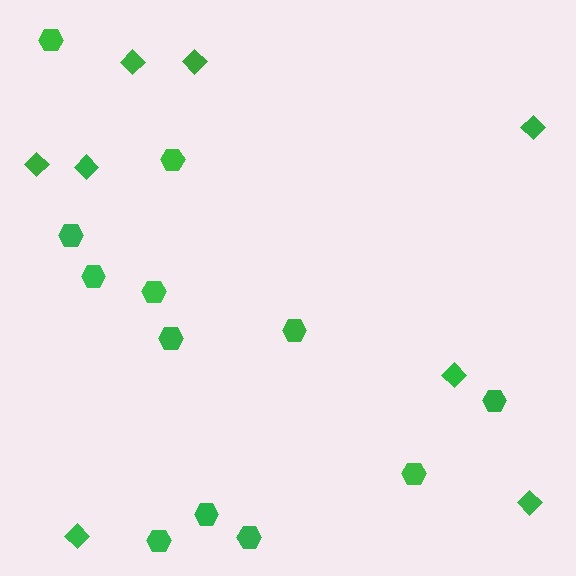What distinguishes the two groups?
There are 2 groups: one group of diamonds (8) and one group of hexagons (12).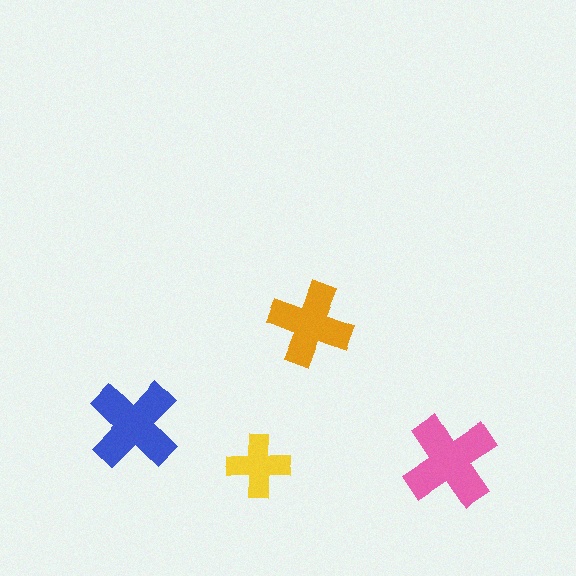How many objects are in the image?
There are 4 objects in the image.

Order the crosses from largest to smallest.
the pink one, the blue one, the orange one, the yellow one.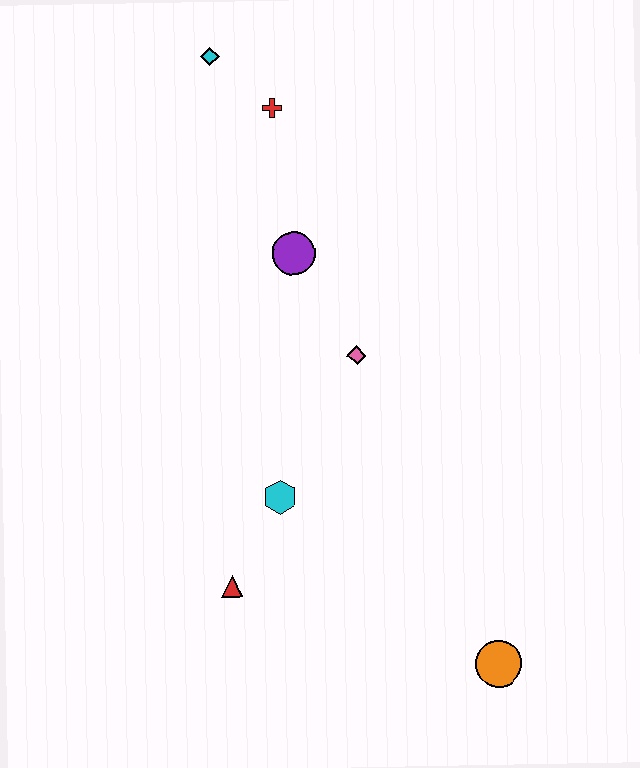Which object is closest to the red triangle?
The cyan hexagon is closest to the red triangle.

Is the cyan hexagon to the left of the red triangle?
No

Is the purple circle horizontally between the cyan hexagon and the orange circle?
Yes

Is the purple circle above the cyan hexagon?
Yes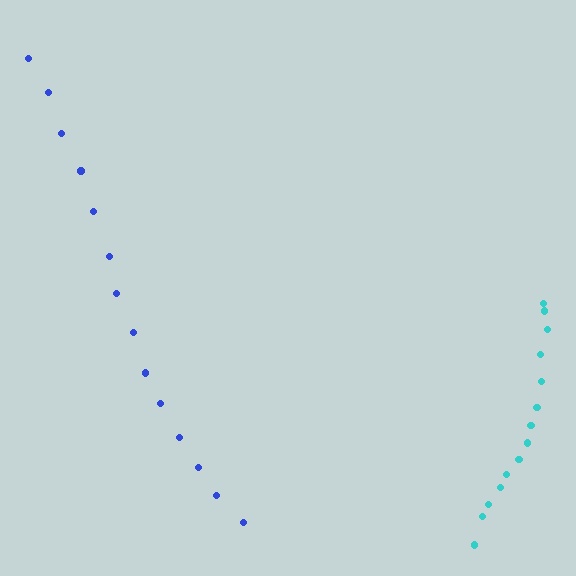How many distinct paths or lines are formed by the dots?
There are 2 distinct paths.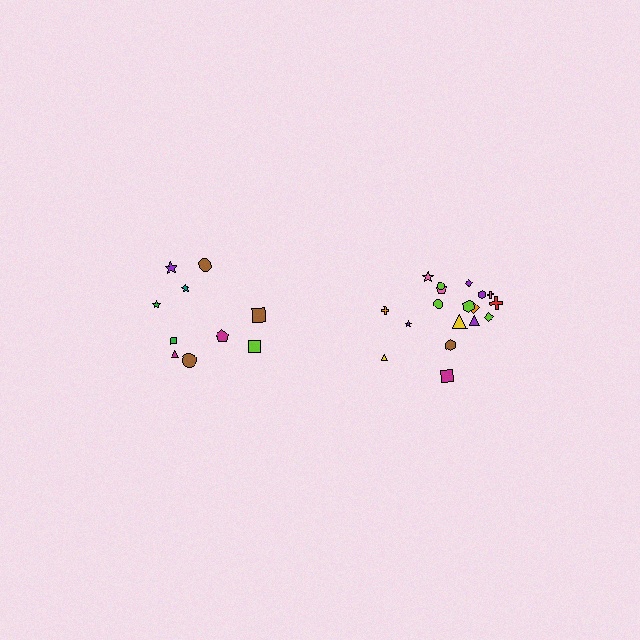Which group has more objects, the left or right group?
The right group.